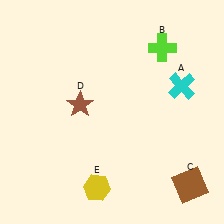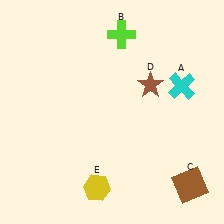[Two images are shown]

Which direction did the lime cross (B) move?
The lime cross (B) moved left.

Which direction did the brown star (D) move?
The brown star (D) moved right.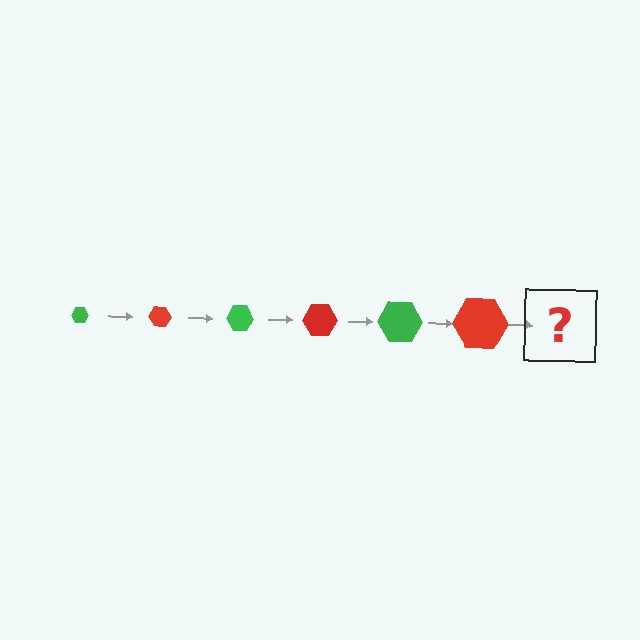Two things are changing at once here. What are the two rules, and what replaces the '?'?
The two rules are that the hexagon grows larger each step and the color cycles through green and red. The '?' should be a green hexagon, larger than the previous one.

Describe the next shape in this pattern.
It should be a green hexagon, larger than the previous one.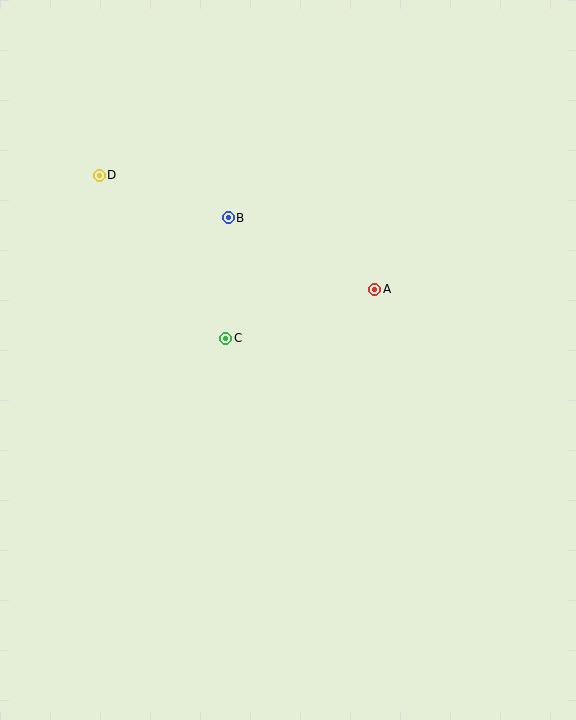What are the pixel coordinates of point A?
Point A is at (375, 289).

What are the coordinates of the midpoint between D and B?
The midpoint between D and B is at (164, 196).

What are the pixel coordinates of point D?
Point D is at (99, 175).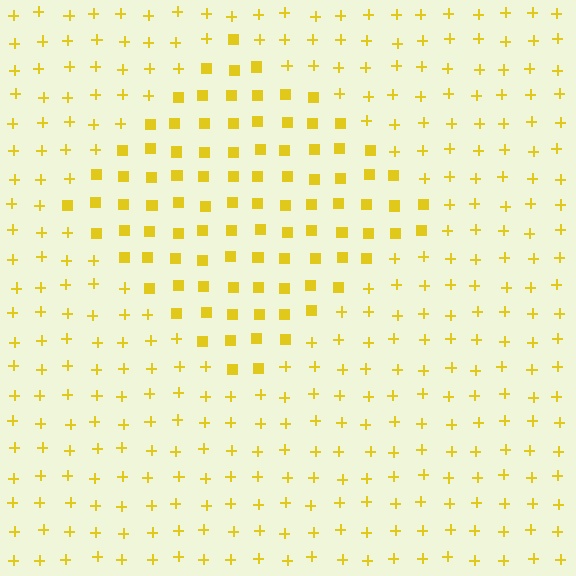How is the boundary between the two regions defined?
The boundary is defined by a change in element shape: squares inside vs. plus signs outside. All elements share the same color and spacing.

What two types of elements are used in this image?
The image uses squares inside the diamond region and plus signs outside it.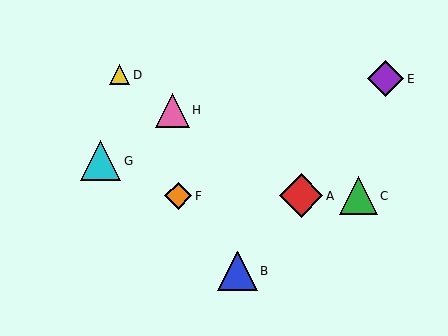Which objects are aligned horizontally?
Objects A, C, F are aligned horizontally.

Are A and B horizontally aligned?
No, A is at y≈196 and B is at y≈271.